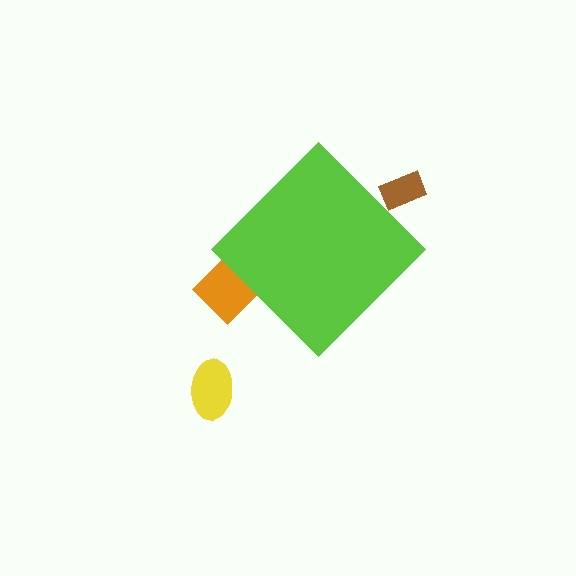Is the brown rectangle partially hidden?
Yes, the brown rectangle is partially hidden behind the lime diamond.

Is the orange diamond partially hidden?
Yes, the orange diamond is partially hidden behind the lime diamond.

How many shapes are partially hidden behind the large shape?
2 shapes are partially hidden.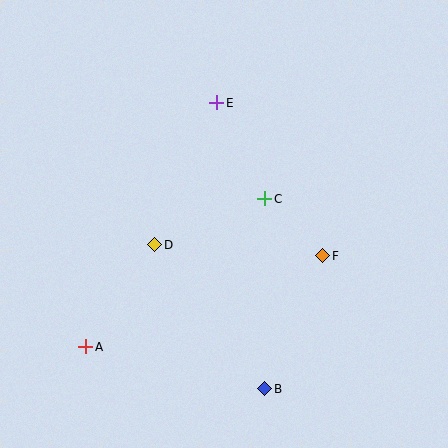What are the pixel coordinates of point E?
Point E is at (217, 103).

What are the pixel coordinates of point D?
Point D is at (155, 245).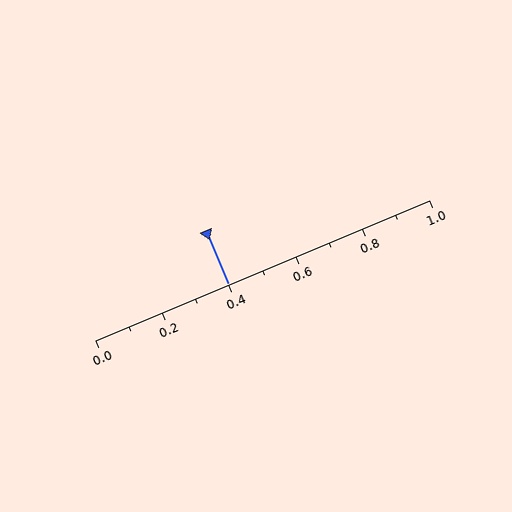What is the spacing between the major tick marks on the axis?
The major ticks are spaced 0.2 apart.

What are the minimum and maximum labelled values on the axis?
The axis runs from 0.0 to 1.0.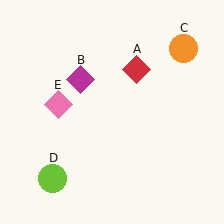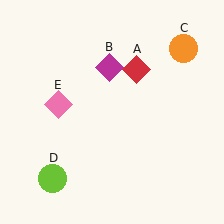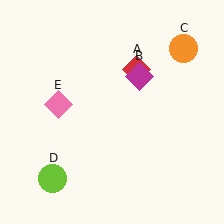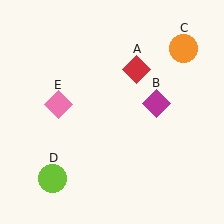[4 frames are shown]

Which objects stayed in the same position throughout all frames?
Red diamond (object A) and orange circle (object C) and lime circle (object D) and pink diamond (object E) remained stationary.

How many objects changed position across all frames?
1 object changed position: magenta diamond (object B).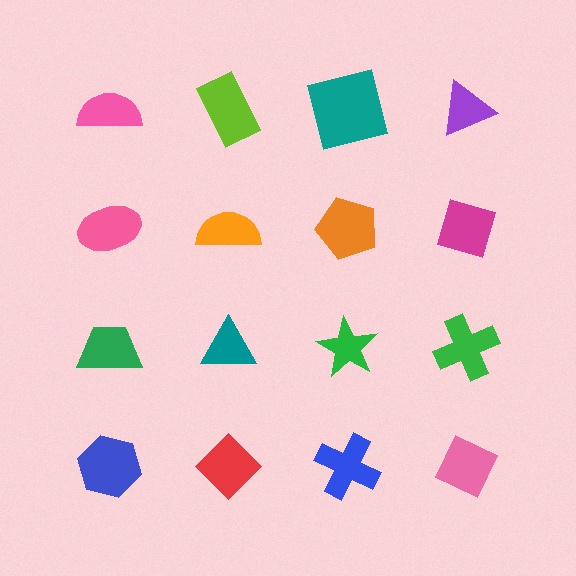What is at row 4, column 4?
A pink diamond.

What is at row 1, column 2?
A lime rectangle.